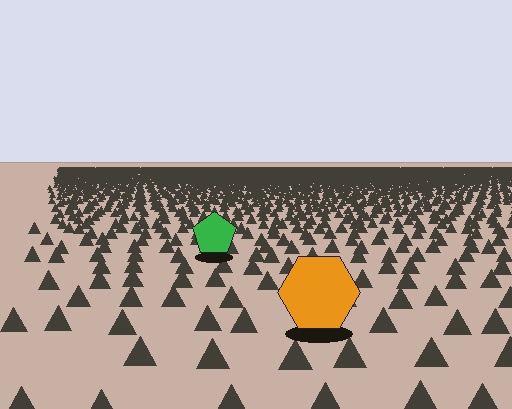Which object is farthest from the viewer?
The green pentagon is farthest from the viewer. It appears smaller and the ground texture around it is denser.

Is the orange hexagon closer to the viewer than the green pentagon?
Yes. The orange hexagon is closer — you can tell from the texture gradient: the ground texture is coarser near it.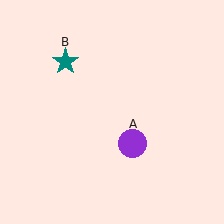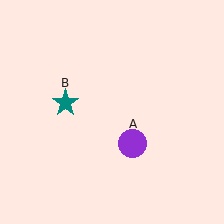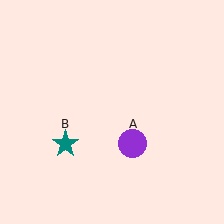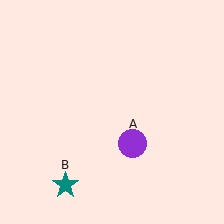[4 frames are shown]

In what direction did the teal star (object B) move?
The teal star (object B) moved down.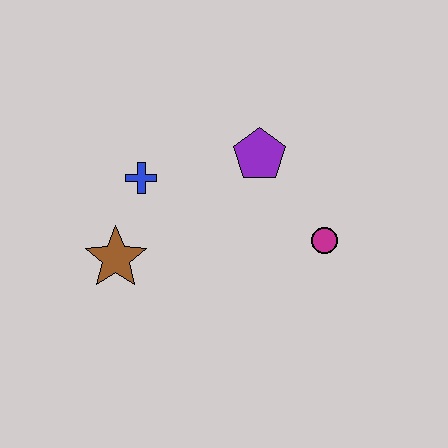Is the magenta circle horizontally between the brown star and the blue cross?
No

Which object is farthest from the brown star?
The magenta circle is farthest from the brown star.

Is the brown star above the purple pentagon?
No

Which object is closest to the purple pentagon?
The magenta circle is closest to the purple pentagon.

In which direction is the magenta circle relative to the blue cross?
The magenta circle is to the right of the blue cross.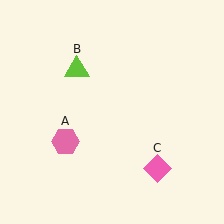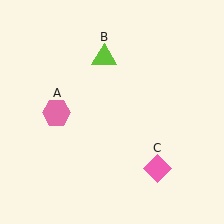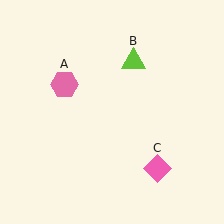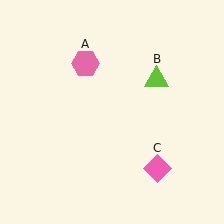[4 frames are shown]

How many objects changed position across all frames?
2 objects changed position: pink hexagon (object A), lime triangle (object B).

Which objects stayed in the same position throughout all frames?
Pink diamond (object C) remained stationary.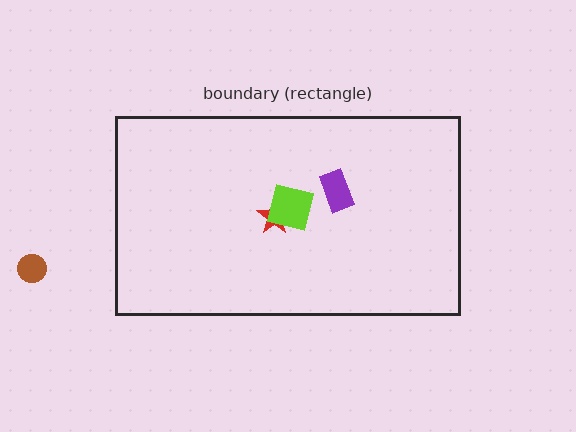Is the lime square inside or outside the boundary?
Inside.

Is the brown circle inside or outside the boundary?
Outside.